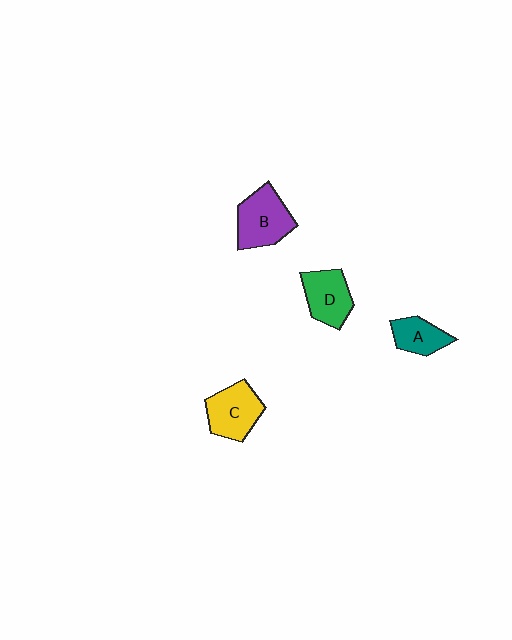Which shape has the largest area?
Shape B (purple).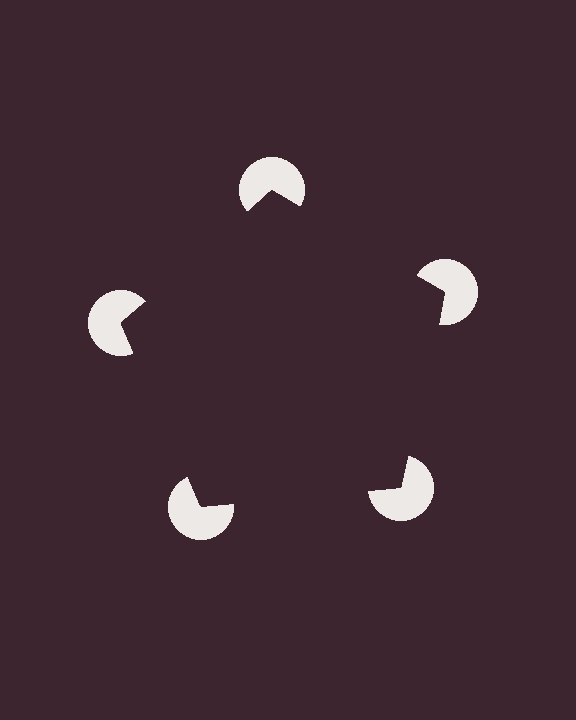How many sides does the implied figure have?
5 sides.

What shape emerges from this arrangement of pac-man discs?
An illusory pentagon — its edges are inferred from the aligned wedge cuts in the pac-man discs, not physically drawn.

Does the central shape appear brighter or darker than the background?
It typically appears slightly darker than the background, even though no actual brightness change is drawn.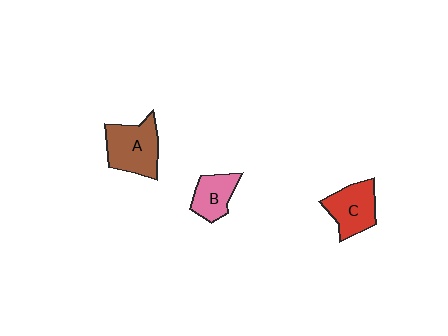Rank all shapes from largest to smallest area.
From largest to smallest: A (brown), C (red), B (pink).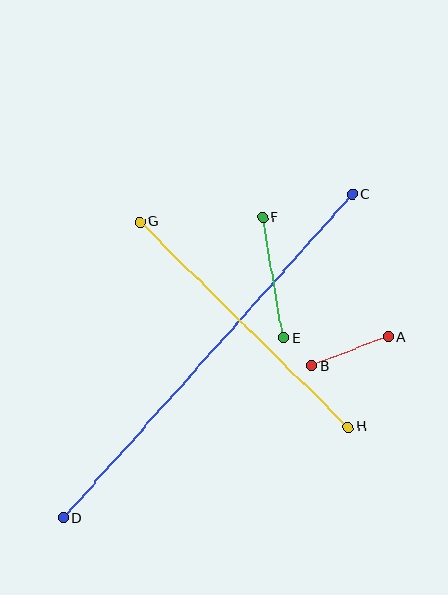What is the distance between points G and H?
The distance is approximately 292 pixels.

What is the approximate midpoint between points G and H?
The midpoint is at approximately (244, 324) pixels.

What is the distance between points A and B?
The distance is approximately 81 pixels.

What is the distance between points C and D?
The distance is approximately 434 pixels.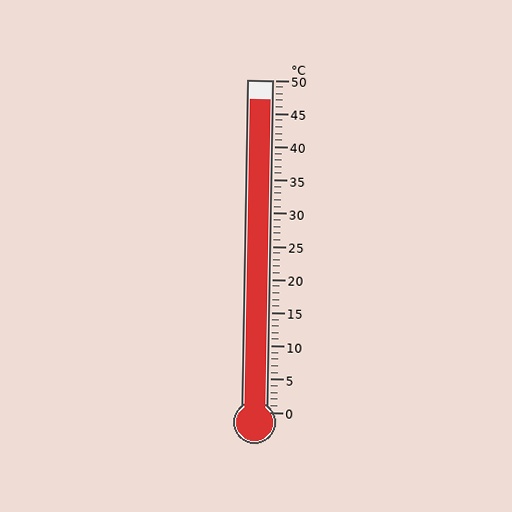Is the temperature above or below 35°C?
The temperature is above 35°C.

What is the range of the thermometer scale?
The thermometer scale ranges from 0°C to 50°C.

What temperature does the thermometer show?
The thermometer shows approximately 47°C.